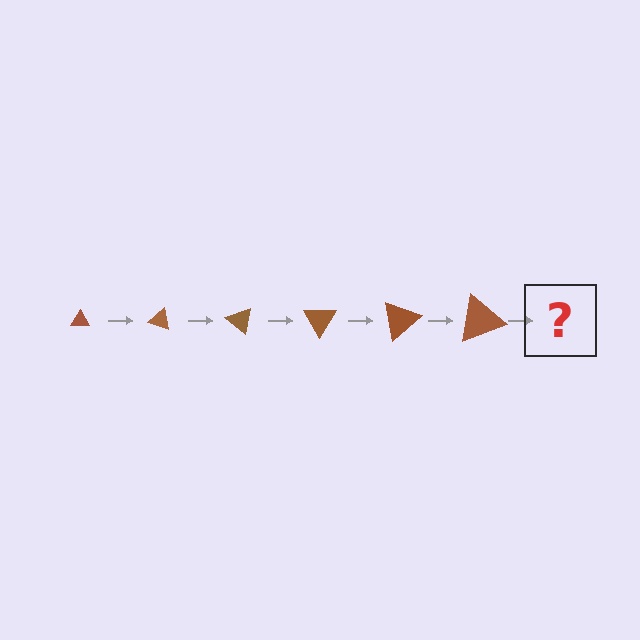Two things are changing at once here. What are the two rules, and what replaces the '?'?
The two rules are that the triangle grows larger each step and it rotates 20 degrees each step. The '?' should be a triangle, larger than the previous one and rotated 120 degrees from the start.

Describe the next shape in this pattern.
It should be a triangle, larger than the previous one and rotated 120 degrees from the start.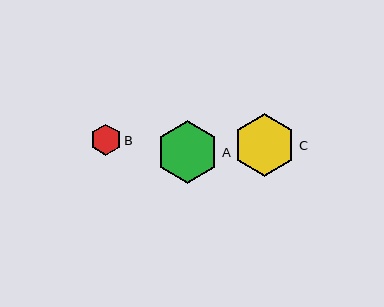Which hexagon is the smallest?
Hexagon B is the smallest with a size of approximately 31 pixels.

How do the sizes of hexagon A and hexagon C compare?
Hexagon A and hexagon C are approximately the same size.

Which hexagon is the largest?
Hexagon A is the largest with a size of approximately 63 pixels.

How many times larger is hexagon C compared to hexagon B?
Hexagon C is approximately 2.0 times the size of hexagon B.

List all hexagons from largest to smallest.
From largest to smallest: A, C, B.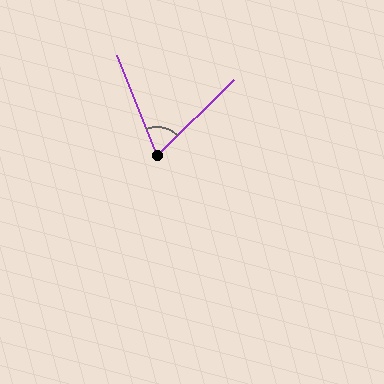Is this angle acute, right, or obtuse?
It is acute.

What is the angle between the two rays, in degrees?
Approximately 67 degrees.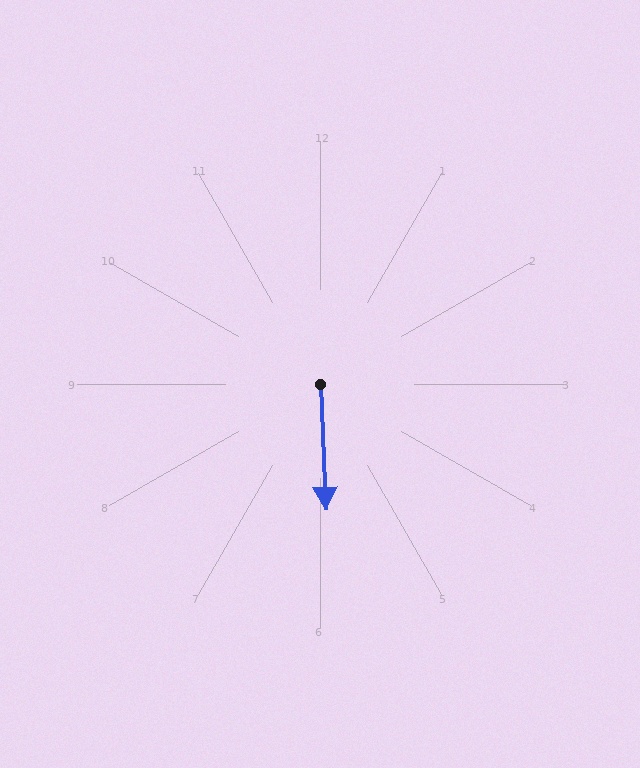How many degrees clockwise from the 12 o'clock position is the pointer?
Approximately 177 degrees.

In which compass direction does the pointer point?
South.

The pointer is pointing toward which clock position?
Roughly 6 o'clock.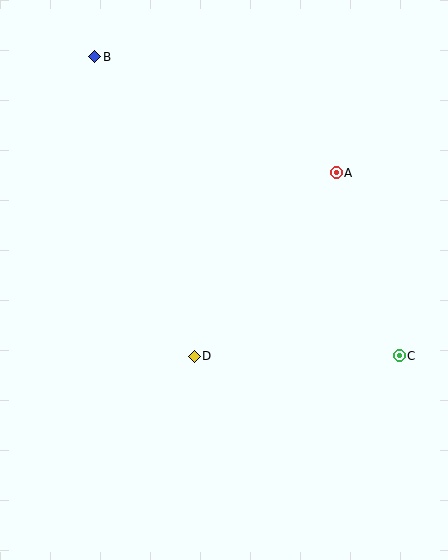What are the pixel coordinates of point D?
Point D is at (194, 356).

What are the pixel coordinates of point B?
Point B is at (95, 57).